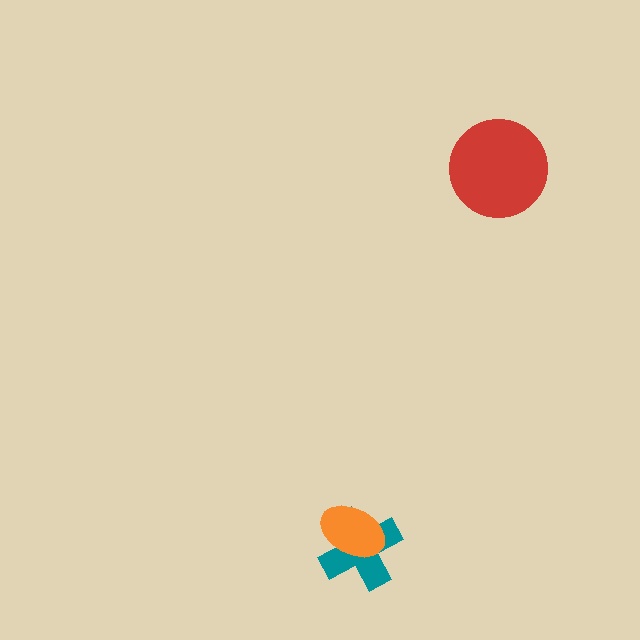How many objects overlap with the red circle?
0 objects overlap with the red circle.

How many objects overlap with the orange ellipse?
1 object overlaps with the orange ellipse.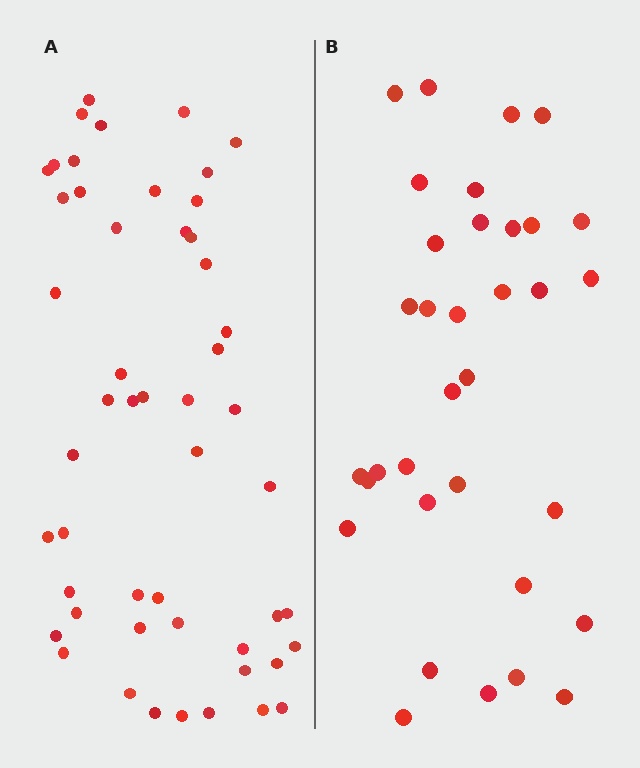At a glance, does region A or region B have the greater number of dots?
Region A (the left region) has more dots.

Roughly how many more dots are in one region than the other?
Region A has approximately 15 more dots than region B.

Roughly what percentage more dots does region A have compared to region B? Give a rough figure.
About 50% more.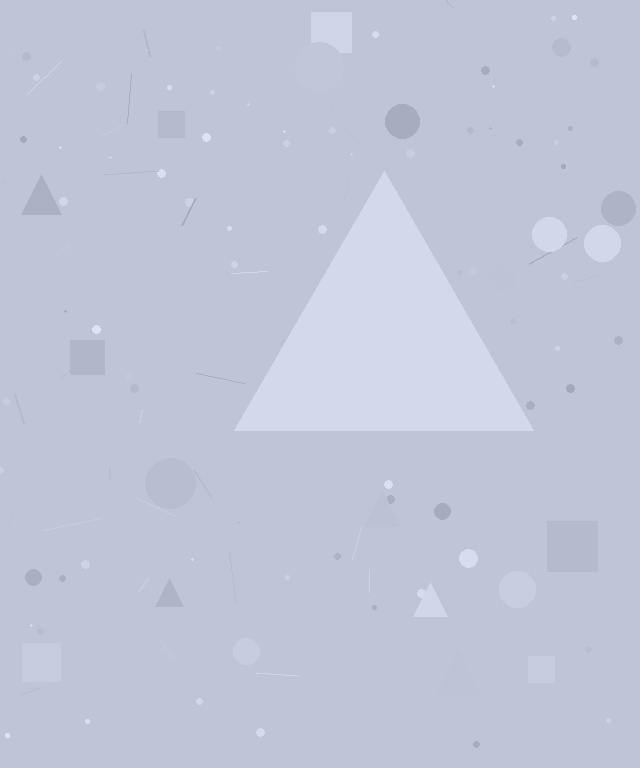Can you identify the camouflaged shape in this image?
The camouflaged shape is a triangle.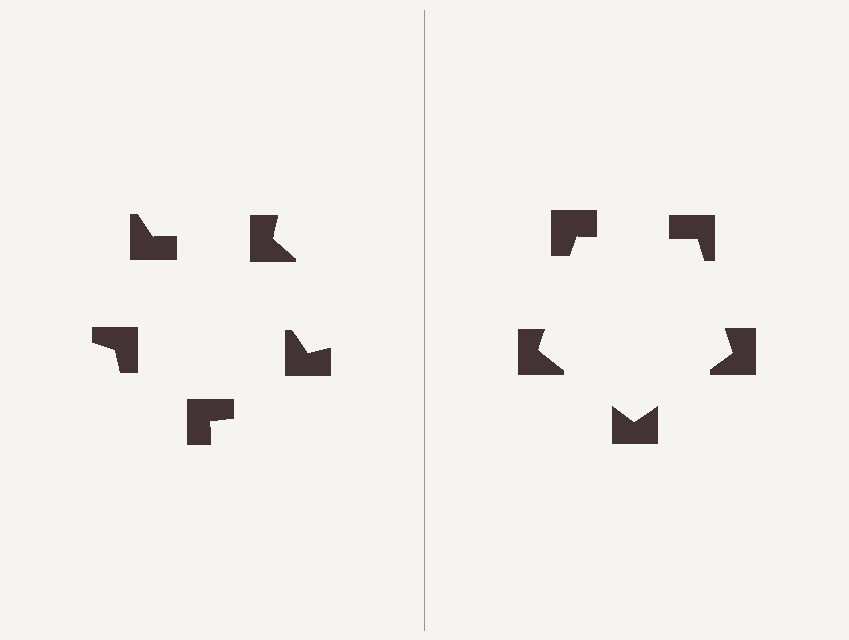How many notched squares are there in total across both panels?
10 — 5 on each side.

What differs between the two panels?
The notched squares are positioned identically on both sides; only the wedge orientations differ. On the right they align to a pentagon; on the left they are misaligned.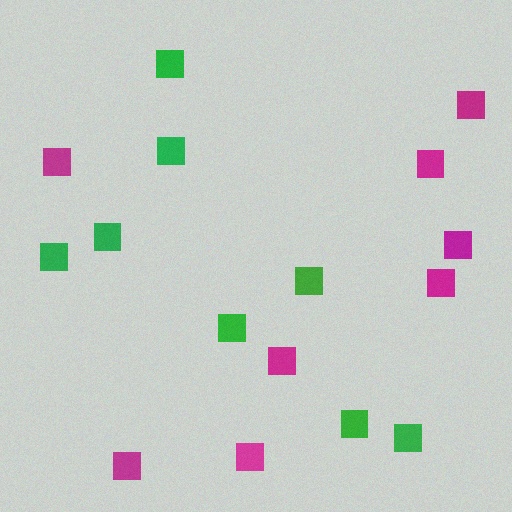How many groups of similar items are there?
There are 2 groups: one group of green squares (8) and one group of magenta squares (8).